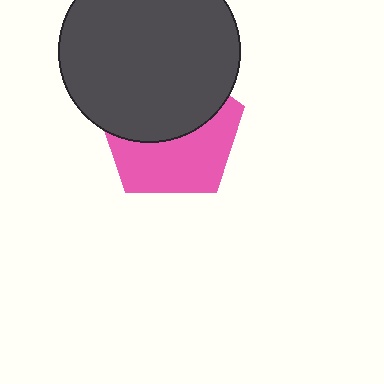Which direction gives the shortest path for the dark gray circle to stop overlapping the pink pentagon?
Moving up gives the shortest separation.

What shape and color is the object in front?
The object in front is a dark gray circle.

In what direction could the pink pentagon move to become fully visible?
The pink pentagon could move down. That would shift it out from behind the dark gray circle entirely.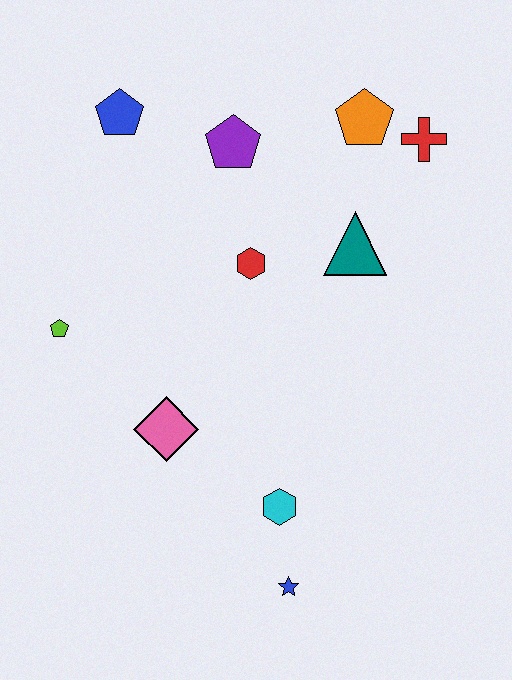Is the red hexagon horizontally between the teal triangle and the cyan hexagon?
No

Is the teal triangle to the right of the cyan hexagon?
Yes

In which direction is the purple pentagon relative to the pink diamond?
The purple pentagon is above the pink diamond.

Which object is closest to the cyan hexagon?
The blue star is closest to the cyan hexagon.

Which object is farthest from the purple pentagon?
The blue star is farthest from the purple pentagon.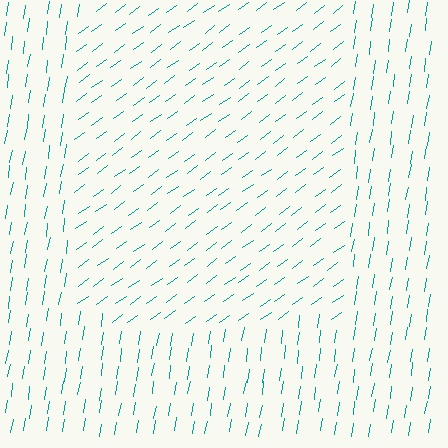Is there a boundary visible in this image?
Yes, there is a texture boundary formed by a change in line orientation.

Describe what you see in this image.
The image is filled with small teal line segments. A rectangle region in the image has lines oriented differently from the surrounding lines, creating a visible texture boundary.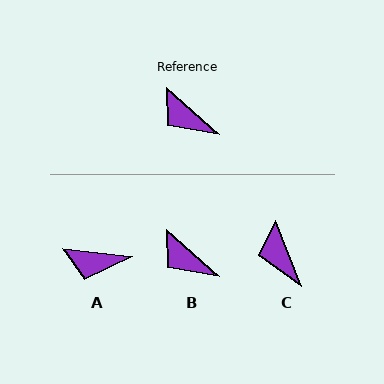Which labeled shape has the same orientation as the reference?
B.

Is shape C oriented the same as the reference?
No, it is off by about 26 degrees.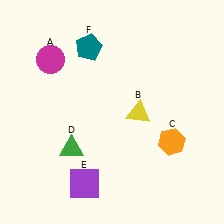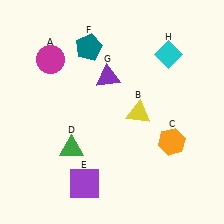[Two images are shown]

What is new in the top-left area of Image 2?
A purple triangle (G) was added in the top-left area of Image 2.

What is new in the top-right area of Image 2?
A cyan diamond (H) was added in the top-right area of Image 2.